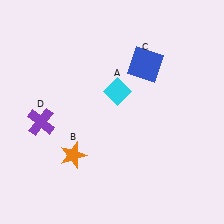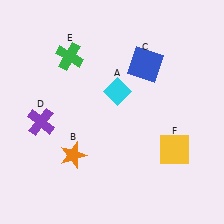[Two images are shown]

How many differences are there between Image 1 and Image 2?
There are 2 differences between the two images.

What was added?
A green cross (E), a yellow square (F) were added in Image 2.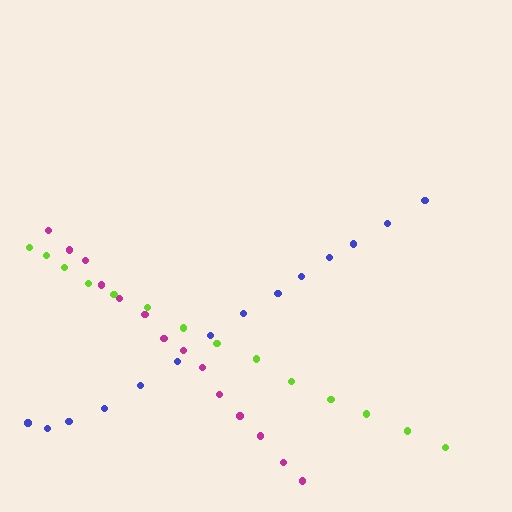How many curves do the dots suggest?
There are 3 distinct paths.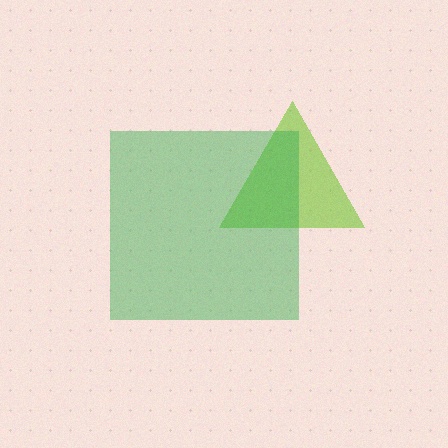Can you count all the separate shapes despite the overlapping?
Yes, there are 2 separate shapes.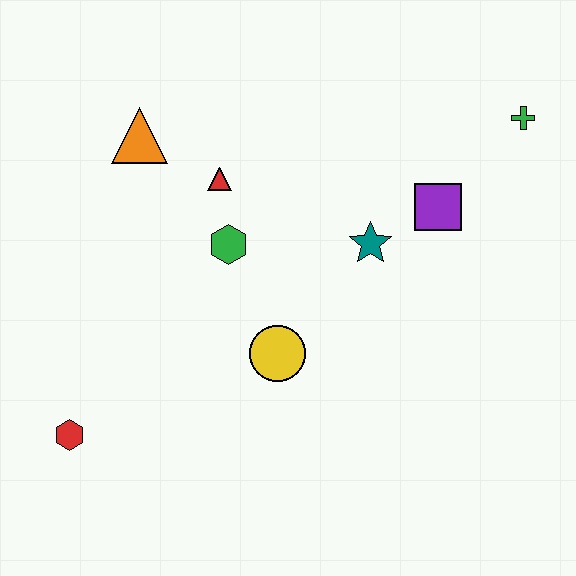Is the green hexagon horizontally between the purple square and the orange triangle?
Yes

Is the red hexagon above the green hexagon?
No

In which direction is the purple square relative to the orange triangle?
The purple square is to the right of the orange triangle.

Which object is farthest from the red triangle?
The green cross is farthest from the red triangle.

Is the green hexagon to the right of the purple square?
No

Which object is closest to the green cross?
The purple square is closest to the green cross.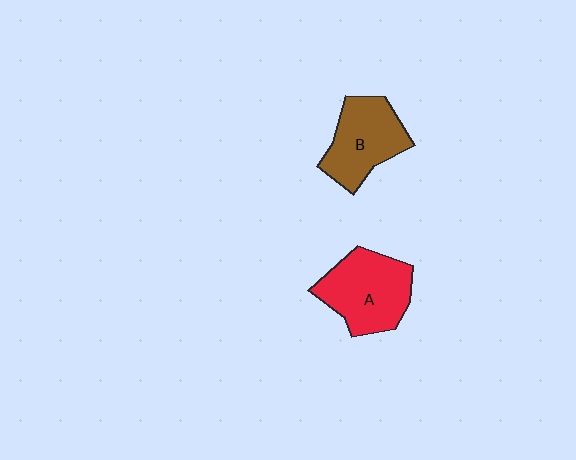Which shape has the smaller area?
Shape B (brown).